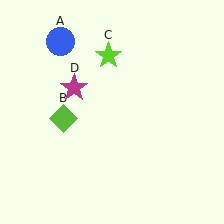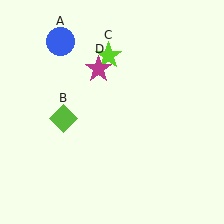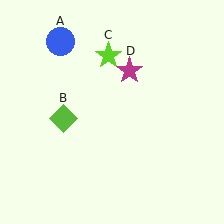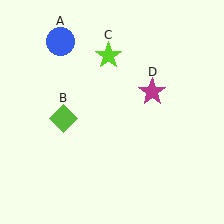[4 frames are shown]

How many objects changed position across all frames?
1 object changed position: magenta star (object D).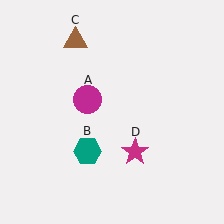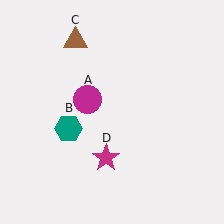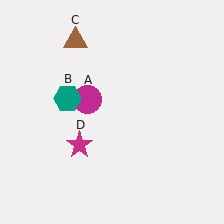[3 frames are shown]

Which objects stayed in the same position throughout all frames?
Magenta circle (object A) and brown triangle (object C) remained stationary.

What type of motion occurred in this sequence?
The teal hexagon (object B), magenta star (object D) rotated clockwise around the center of the scene.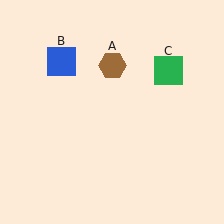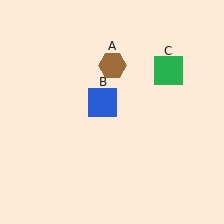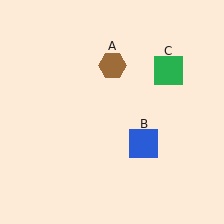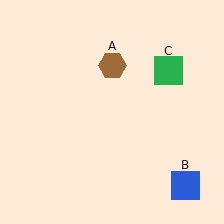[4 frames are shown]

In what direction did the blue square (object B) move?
The blue square (object B) moved down and to the right.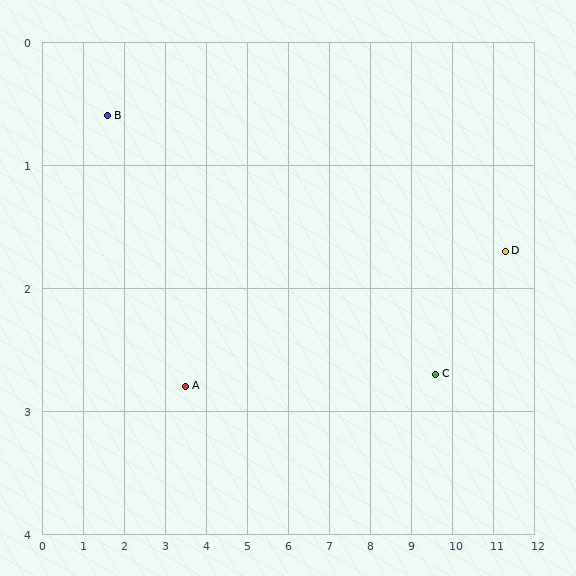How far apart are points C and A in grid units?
Points C and A are about 6.1 grid units apart.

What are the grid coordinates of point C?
Point C is at approximately (9.6, 2.7).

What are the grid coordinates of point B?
Point B is at approximately (1.6, 0.6).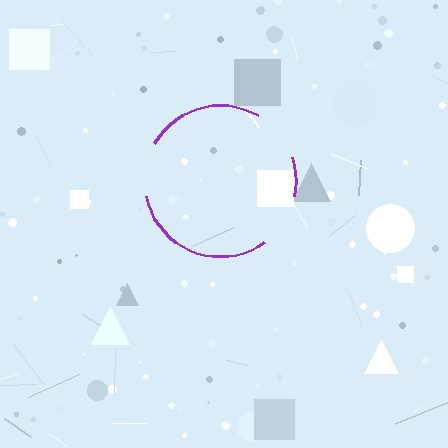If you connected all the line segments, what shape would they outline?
They would outline a circle.